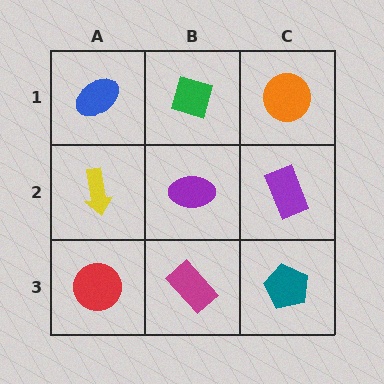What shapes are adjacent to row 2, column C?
An orange circle (row 1, column C), a teal pentagon (row 3, column C), a purple ellipse (row 2, column B).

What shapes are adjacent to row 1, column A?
A yellow arrow (row 2, column A), a green diamond (row 1, column B).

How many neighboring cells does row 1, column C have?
2.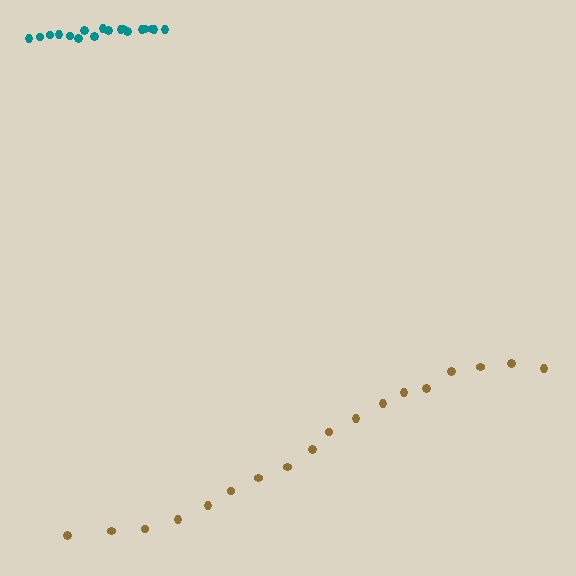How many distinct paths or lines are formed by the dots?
There are 2 distinct paths.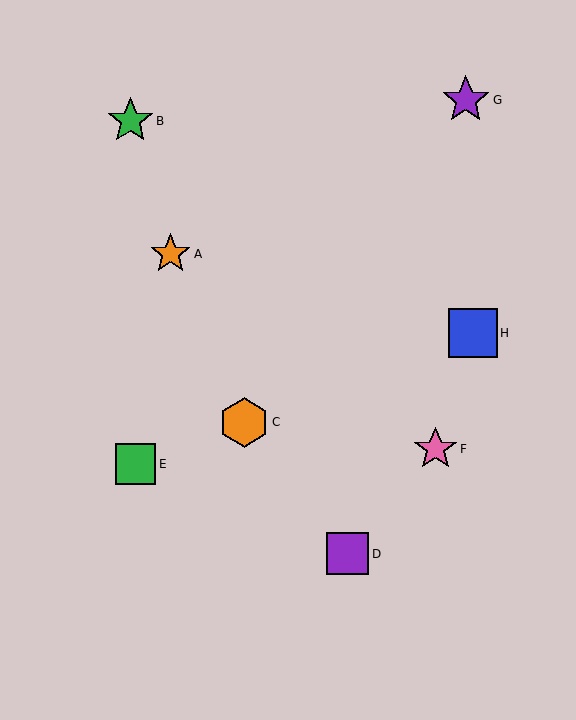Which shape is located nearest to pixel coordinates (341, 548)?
The purple square (labeled D) at (348, 554) is nearest to that location.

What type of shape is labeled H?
Shape H is a blue square.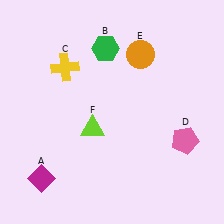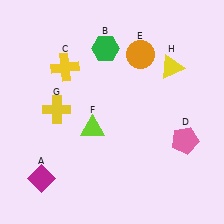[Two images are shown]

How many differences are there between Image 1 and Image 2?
There are 2 differences between the two images.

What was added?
A yellow cross (G), a yellow triangle (H) were added in Image 2.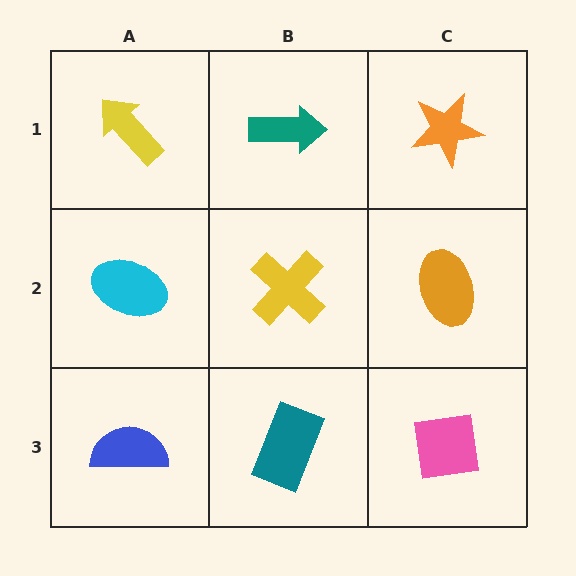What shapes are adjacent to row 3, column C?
An orange ellipse (row 2, column C), a teal rectangle (row 3, column B).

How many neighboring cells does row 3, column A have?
2.